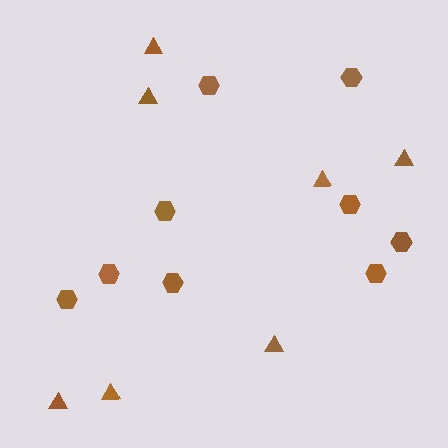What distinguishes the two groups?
There are 2 groups: one group of hexagons (9) and one group of triangles (7).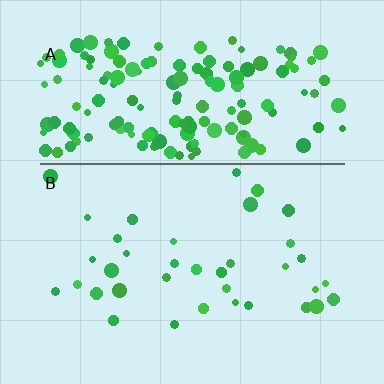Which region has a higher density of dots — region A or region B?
A (the top).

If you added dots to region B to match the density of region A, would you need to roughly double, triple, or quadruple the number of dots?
Approximately quadruple.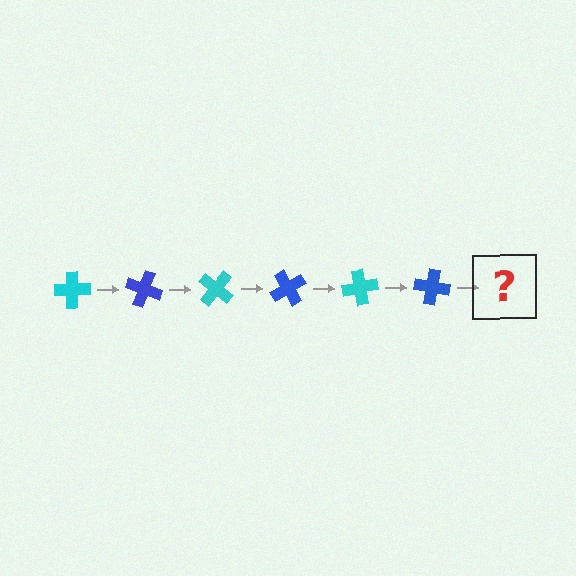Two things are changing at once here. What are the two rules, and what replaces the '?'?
The two rules are that it rotates 20 degrees each step and the color cycles through cyan and blue. The '?' should be a cyan cross, rotated 120 degrees from the start.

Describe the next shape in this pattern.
It should be a cyan cross, rotated 120 degrees from the start.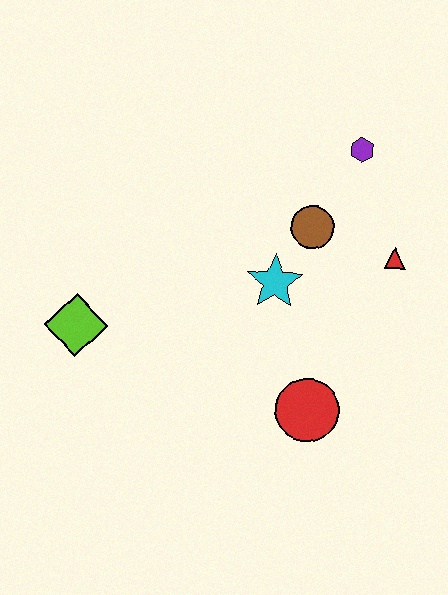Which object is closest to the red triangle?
The brown circle is closest to the red triangle.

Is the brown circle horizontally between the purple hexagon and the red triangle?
No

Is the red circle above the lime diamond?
No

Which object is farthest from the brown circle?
The lime diamond is farthest from the brown circle.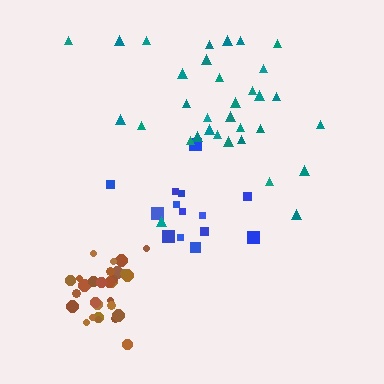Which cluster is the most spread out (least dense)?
Teal.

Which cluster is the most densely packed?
Brown.